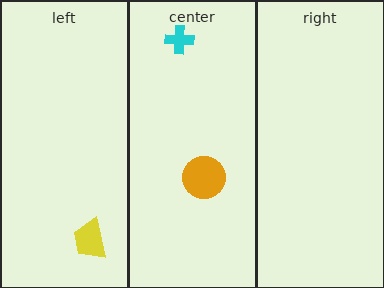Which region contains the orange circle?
The center region.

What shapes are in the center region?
The orange circle, the cyan cross.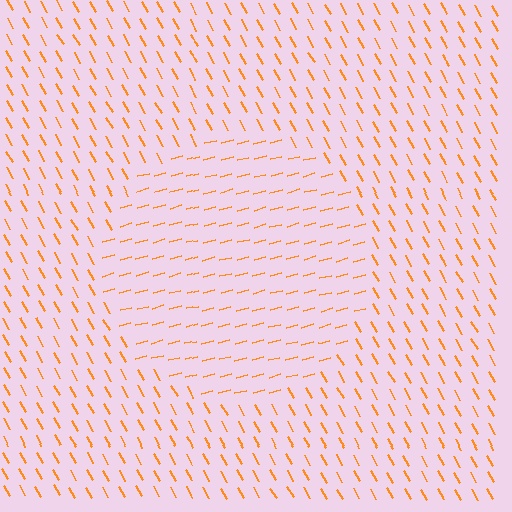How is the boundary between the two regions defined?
The boundary is defined purely by a change in line orientation (approximately 75 degrees difference). All lines are the same color and thickness.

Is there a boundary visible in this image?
Yes, there is a texture boundary formed by a change in line orientation.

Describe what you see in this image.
The image is filled with small orange line segments. A circle region in the image has lines oriented differently from the surrounding lines, creating a visible texture boundary.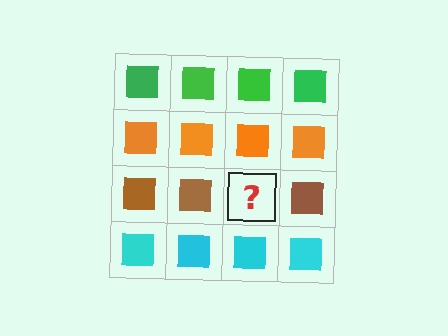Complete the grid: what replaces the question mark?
The question mark should be replaced with a brown square.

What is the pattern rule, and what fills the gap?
The rule is that each row has a consistent color. The gap should be filled with a brown square.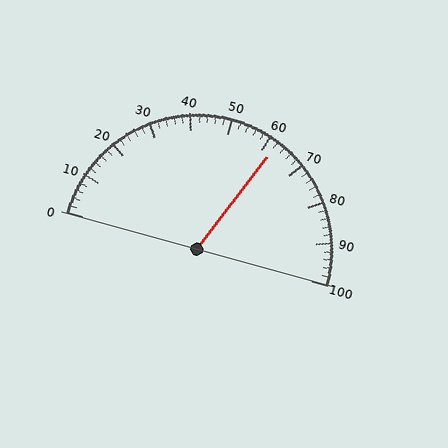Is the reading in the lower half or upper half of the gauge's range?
The reading is in the upper half of the range (0 to 100).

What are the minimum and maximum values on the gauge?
The gauge ranges from 0 to 100.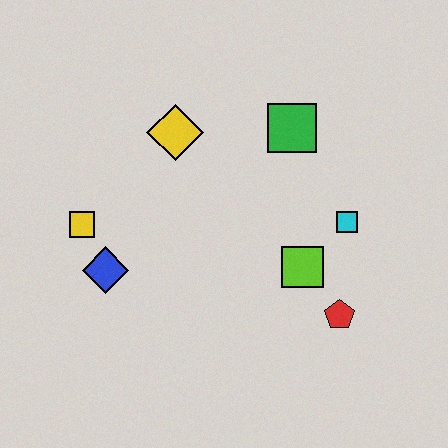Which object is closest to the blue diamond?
The yellow square is closest to the blue diamond.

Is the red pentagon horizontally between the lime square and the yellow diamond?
No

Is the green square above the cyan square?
Yes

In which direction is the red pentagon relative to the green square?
The red pentagon is below the green square.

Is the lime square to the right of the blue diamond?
Yes